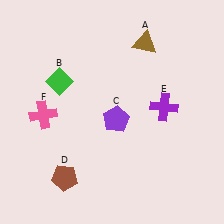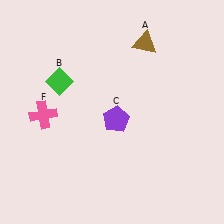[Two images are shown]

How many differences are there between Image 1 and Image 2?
There are 2 differences between the two images.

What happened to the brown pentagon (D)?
The brown pentagon (D) was removed in Image 2. It was in the bottom-left area of Image 1.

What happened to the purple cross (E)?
The purple cross (E) was removed in Image 2. It was in the top-right area of Image 1.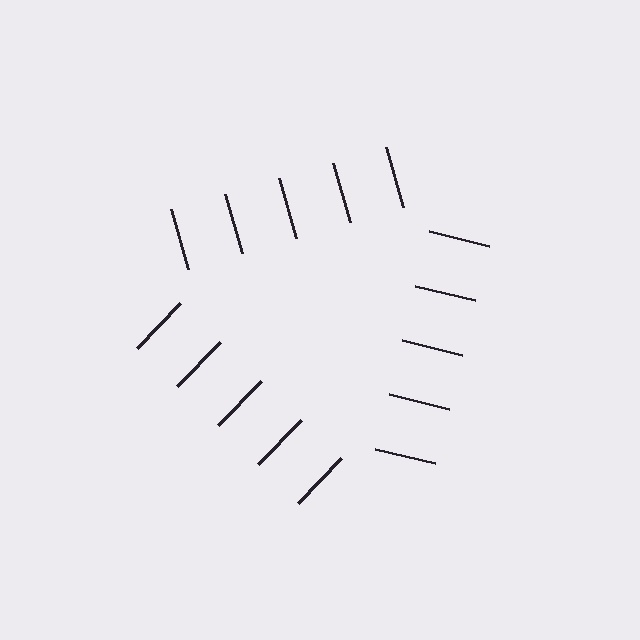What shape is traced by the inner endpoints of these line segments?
An illusory triangle — the line segments terminate on its edges but no continuous stroke is drawn.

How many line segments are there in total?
15 — 5 along each of the 3 edges.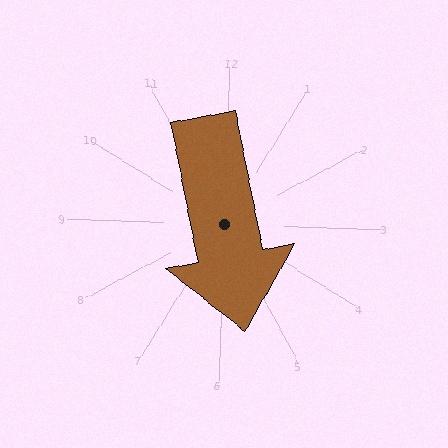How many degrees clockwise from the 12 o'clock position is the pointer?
Approximately 167 degrees.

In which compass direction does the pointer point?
South.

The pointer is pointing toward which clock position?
Roughly 6 o'clock.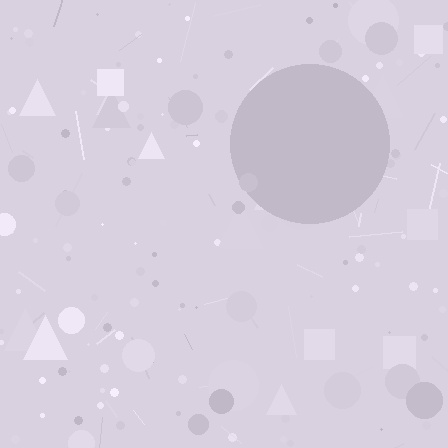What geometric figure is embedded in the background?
A circle is embedded in the background.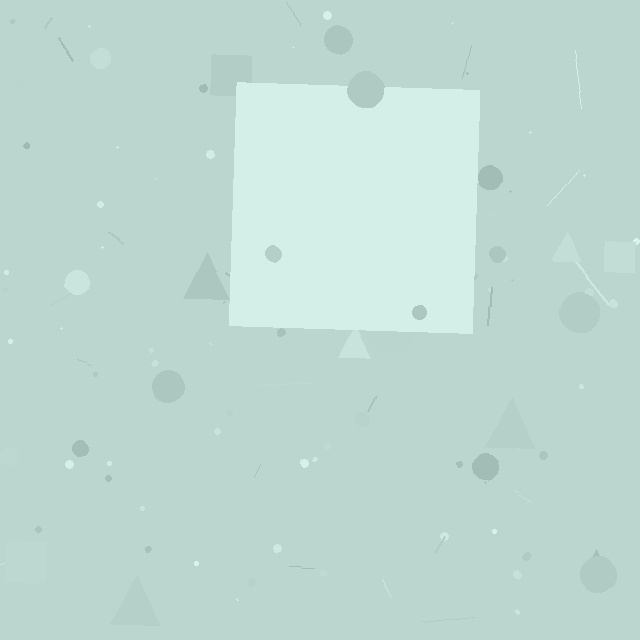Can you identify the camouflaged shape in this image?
The camouflaged shape is a square.